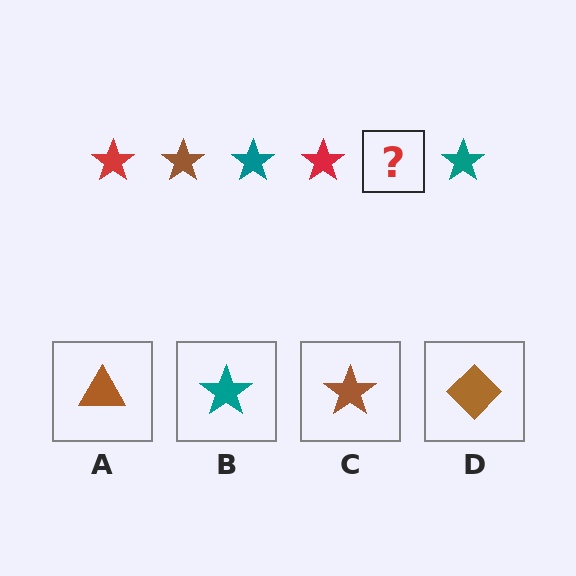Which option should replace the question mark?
Option C.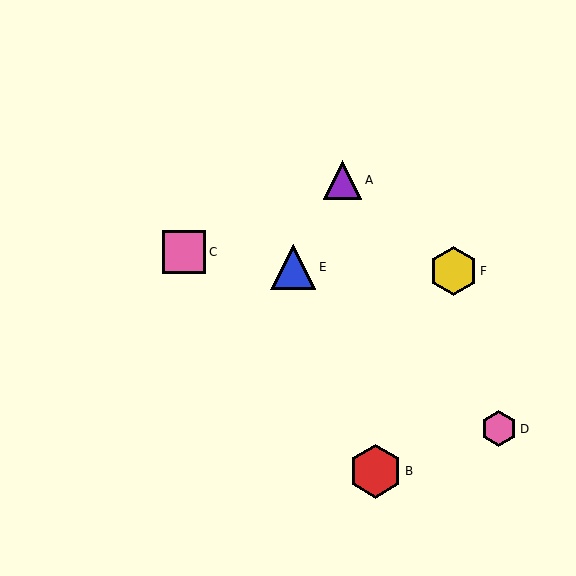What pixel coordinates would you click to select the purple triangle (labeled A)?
Click at (343, 180) to select the purple triangle A.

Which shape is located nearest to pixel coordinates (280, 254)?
The blue triangle (labeled E) at (293, 267) is nearest to that location.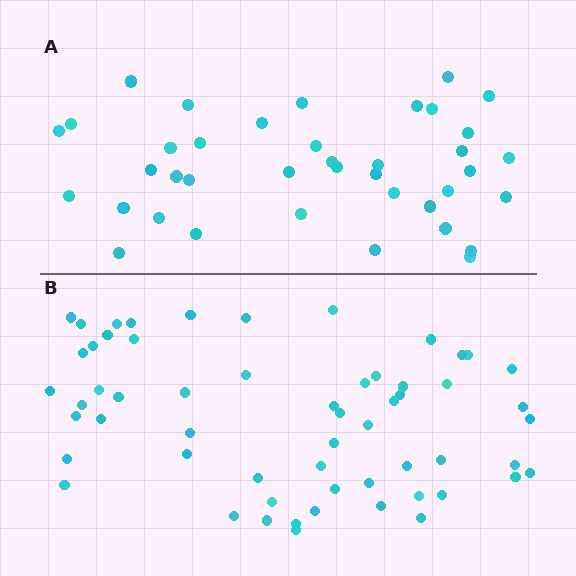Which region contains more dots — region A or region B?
Region B (the bottom region) has more dots.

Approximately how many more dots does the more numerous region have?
Region B has approximately 20 more dots than region A.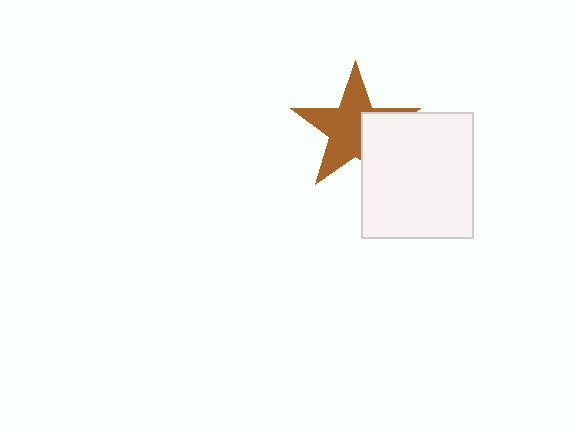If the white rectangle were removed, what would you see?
You would see the complete brown star.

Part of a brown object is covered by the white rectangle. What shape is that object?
It is a star.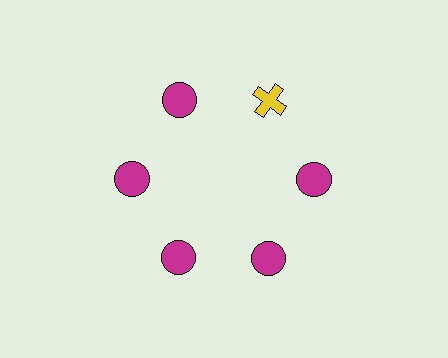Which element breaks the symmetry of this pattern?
The yellow cross at roughly the 1 o'clock position breaks the symmetry. All other shapes are magenta circles.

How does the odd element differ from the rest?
It differs in both color (yellow instead of magenta) and shape (cross instead of circle).